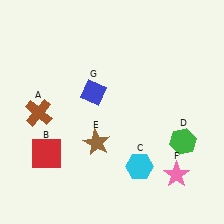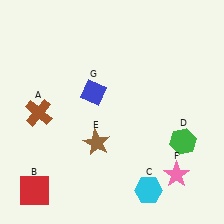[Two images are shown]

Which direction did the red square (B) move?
The red square (B) moved down.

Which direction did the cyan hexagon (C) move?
The cyan hexagon (C) moved down.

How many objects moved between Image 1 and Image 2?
2 objects moved between the two images.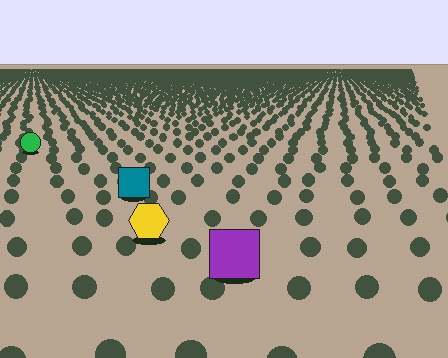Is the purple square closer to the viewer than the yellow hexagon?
Yes. The purple square is closer — you can tell from the texture gradient: the ground texture is coarser near it.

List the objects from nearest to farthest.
From nearest to farthest: the purple square, the yellow hexagon, the teal square, the green circle.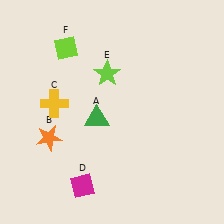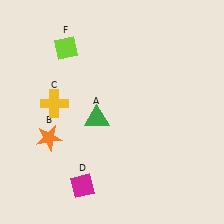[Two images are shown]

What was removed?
The lime star (E) was removed in Image 2.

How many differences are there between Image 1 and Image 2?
There is 1 difference between the two images.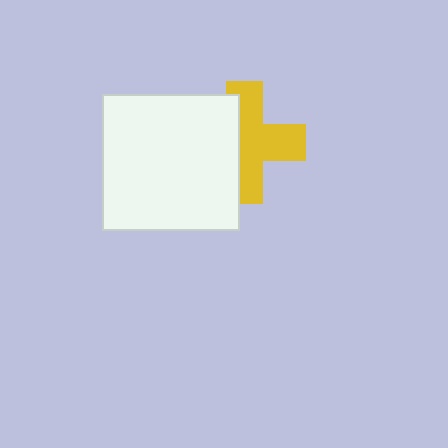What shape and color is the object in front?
The object in front is a white square.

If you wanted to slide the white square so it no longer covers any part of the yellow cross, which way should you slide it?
Slide it left — that is the most direct way to separate the two shapes.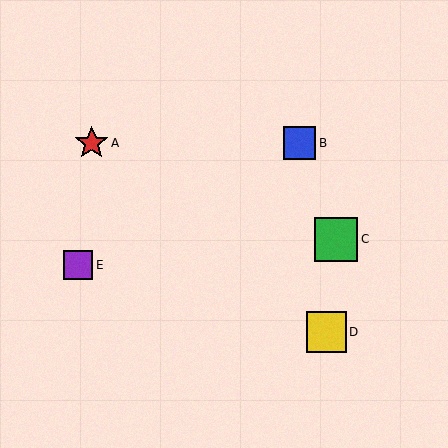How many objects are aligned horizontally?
2 objects (A, B) are aligned horizontally.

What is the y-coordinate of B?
Object B is at y≈143.